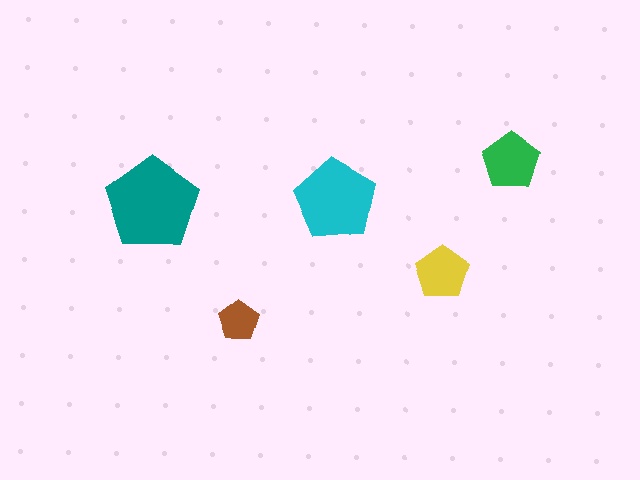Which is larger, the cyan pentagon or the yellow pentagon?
The cyan one.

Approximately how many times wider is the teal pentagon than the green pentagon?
About 1.5 times wider.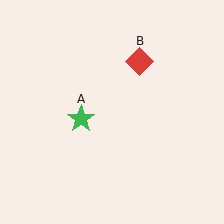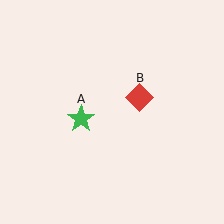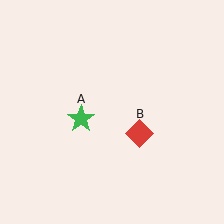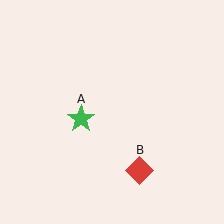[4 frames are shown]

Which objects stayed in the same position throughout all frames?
Green star (object A) remained stationary.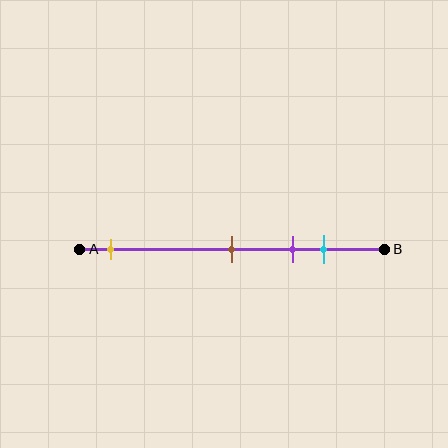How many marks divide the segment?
There are 4 marks dividing the segment.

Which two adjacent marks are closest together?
The purple and cyan marks are the closest adjacent pair.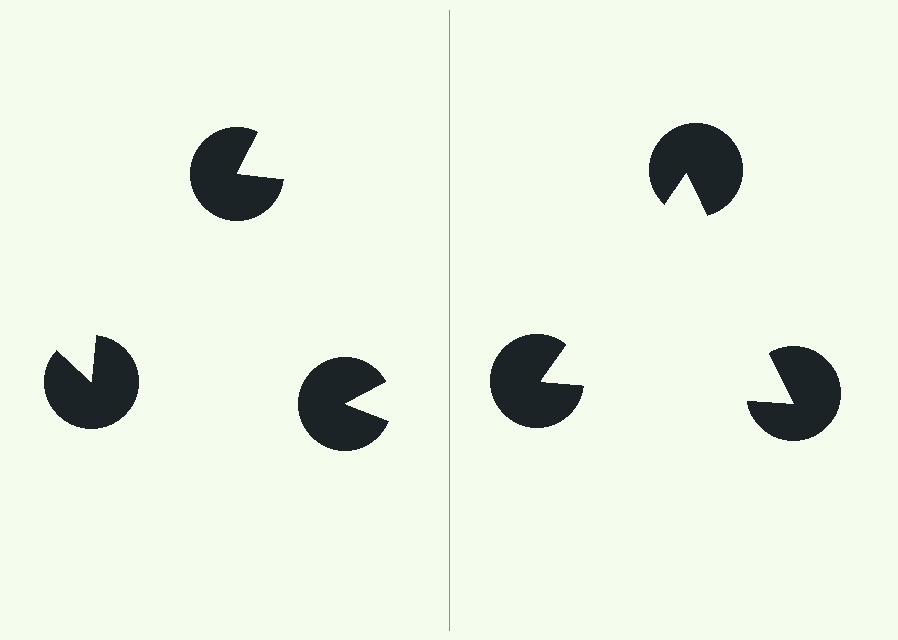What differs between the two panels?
The pac-man discs are positioned identically on both sides; only the wedge orientations differ. On the right they align to a triangle; on the left they are misaligned.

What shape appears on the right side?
An illusory triangle.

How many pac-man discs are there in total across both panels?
6 — 3 on each side.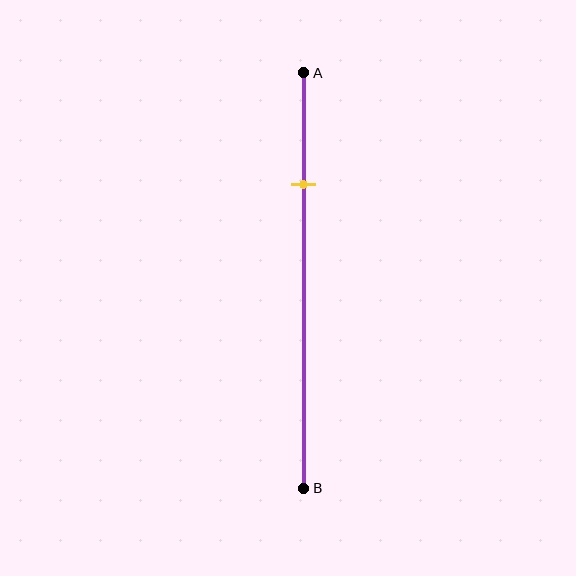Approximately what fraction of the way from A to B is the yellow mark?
The yellow mark is approximately 25% of the way from A to B.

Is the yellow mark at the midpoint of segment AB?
No, the mark is at about 25% from A, not at the 50% midpoint.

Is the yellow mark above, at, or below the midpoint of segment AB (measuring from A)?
The yellow mark is above the midpoint of segment AB.